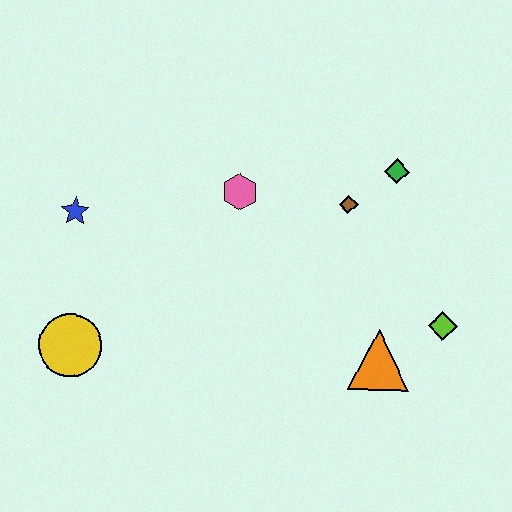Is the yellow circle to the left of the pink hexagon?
Yes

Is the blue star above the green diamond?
No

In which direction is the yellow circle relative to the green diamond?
The yellow circle is to the left of the green diamond.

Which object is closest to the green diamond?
The brown diamond is closest to the green diamond.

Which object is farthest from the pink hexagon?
The lime diamond is farthest from the pink hexagon.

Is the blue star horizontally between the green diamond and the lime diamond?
No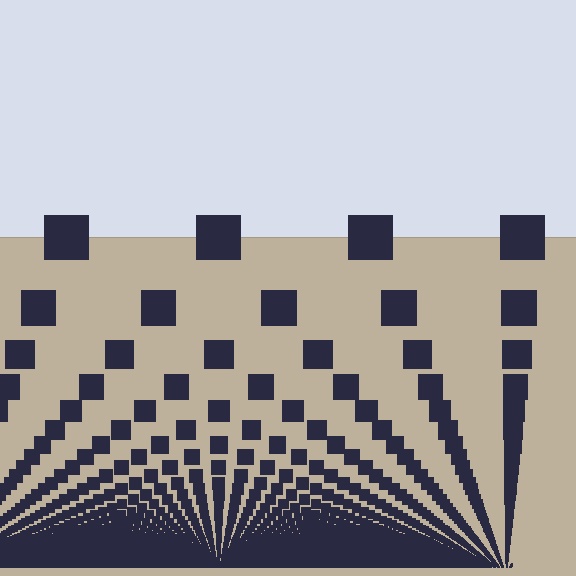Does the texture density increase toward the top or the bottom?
Density increases toward the bottom.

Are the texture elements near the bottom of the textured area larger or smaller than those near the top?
Smaller. The gradient is inverted — elements near the bottom are smaller and denser.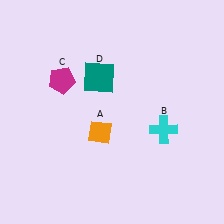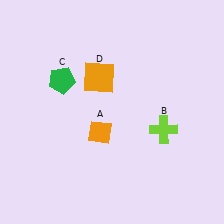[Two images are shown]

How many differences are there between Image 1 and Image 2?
There are 3 differences between the two images.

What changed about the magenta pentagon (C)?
In Image 1, C is magenta. In Image 2, it changed to green.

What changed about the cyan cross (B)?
In Image 1, B is cyan. In Image 2, it changed to lime.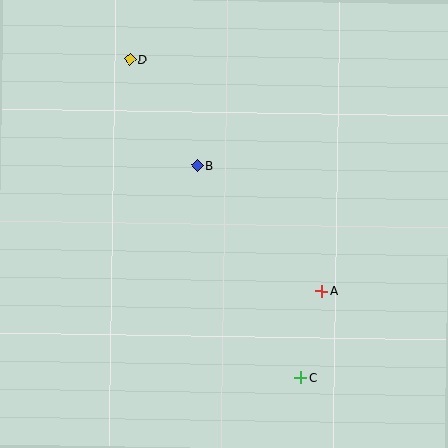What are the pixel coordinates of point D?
Point D is at (130, 59).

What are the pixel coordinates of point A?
Point A is at (322, 291).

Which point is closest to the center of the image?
Point B at (197, 166) is closest to the center.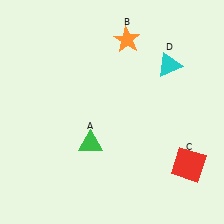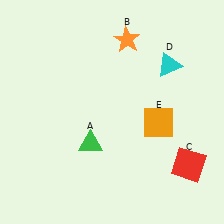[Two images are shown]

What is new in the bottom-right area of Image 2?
An orange square (E) was added in the bottom-right area of Image 2.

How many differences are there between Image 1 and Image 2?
There is 1 difference between the two images.